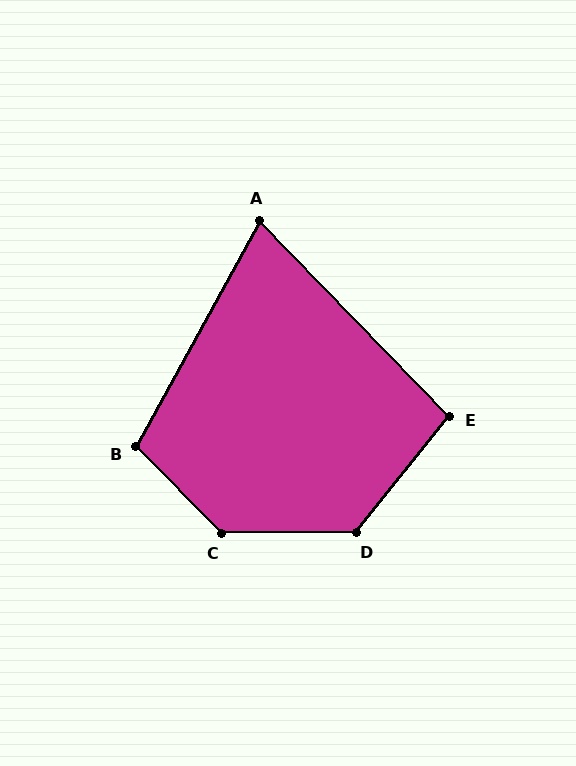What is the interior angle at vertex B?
Approximately 107 degrees (obtuse).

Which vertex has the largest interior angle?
C, at approximately 134 degrees.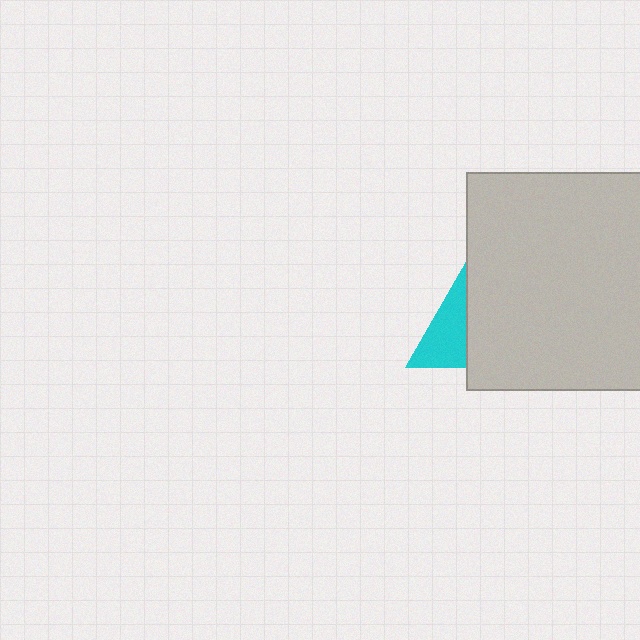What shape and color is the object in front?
The object in front is a light gray square.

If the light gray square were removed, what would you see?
You would see the complete cyan triangle.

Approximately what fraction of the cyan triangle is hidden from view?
Roughly 62% of the cyan triangle is hidden behind the light gray square.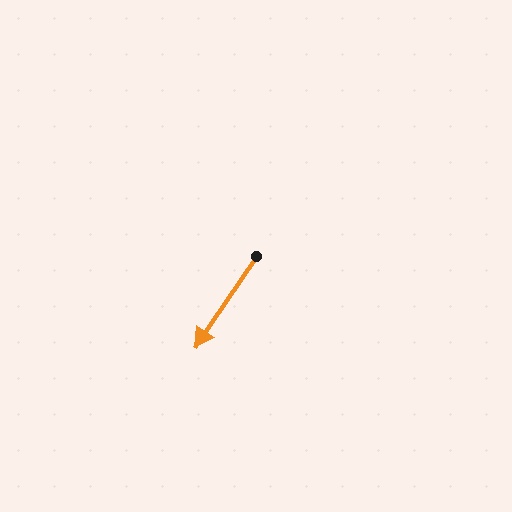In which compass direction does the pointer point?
Southwest.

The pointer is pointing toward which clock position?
Roughly 7 o'clock.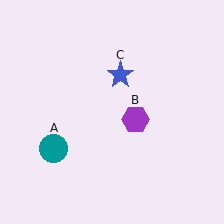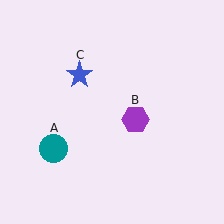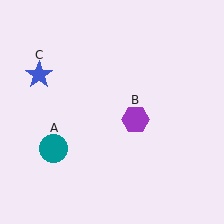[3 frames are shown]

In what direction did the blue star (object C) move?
The blue star (object C) moved left.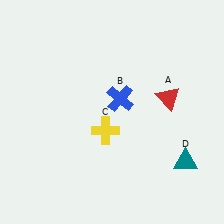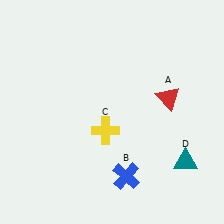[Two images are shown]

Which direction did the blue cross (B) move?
The blue cross (B) moved down.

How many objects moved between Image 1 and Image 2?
1 object moved between the two images.